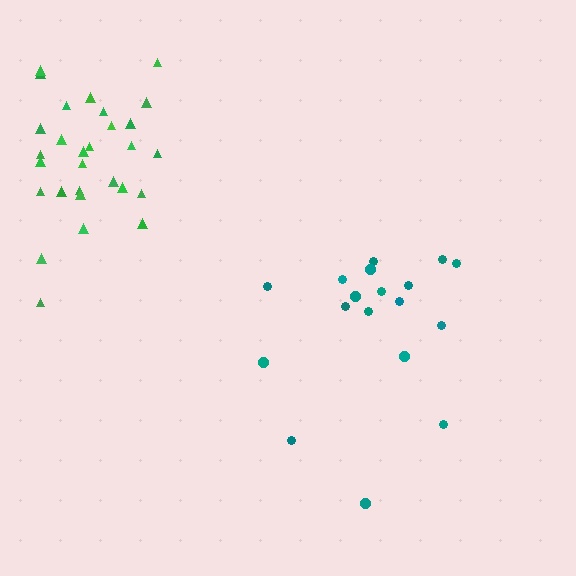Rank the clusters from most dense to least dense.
green, teal.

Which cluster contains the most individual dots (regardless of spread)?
Green (29).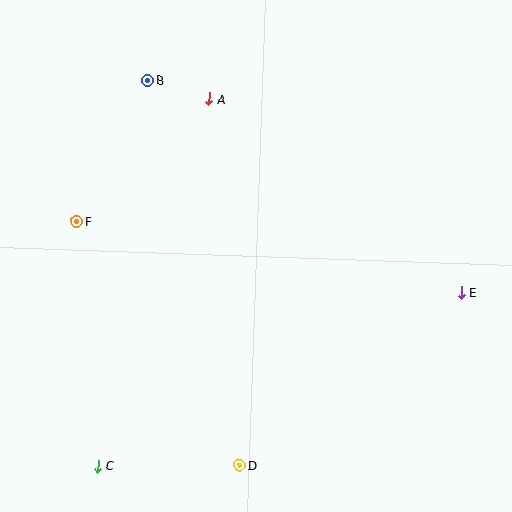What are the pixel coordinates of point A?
Point A is at (209, 99).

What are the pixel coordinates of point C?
Point C is at (98, 466).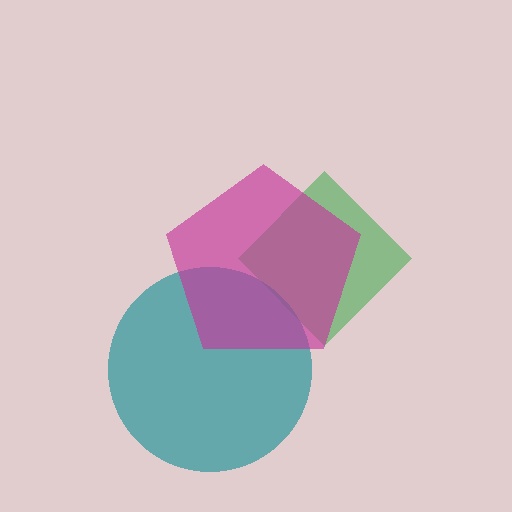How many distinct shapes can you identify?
There are 3 distinct shapes: a green diamond, a teal circle, a magenta pentagon.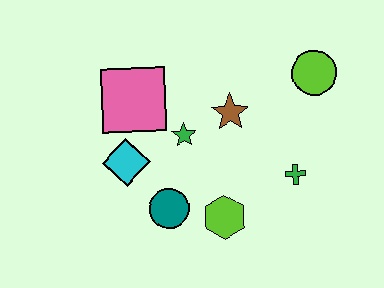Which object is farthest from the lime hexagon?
The lime circle is farthest from the lime hexagon.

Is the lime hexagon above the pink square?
No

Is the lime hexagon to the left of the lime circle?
Yes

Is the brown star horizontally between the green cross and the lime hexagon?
Yes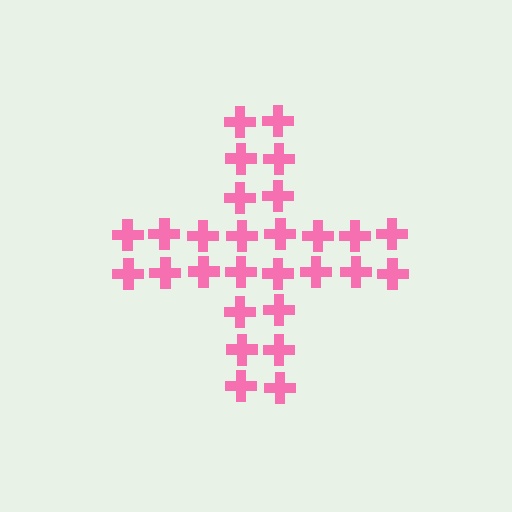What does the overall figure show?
The overall figure shows a cross.